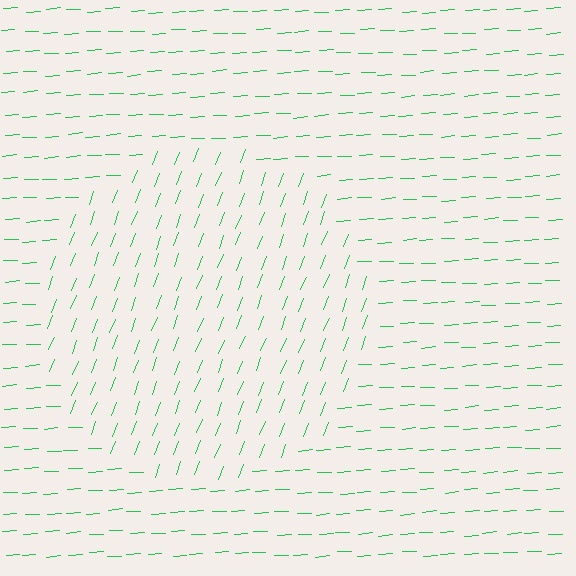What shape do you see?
I see a circle.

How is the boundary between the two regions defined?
The boundary is defined purely by a change in line orientation (approximately 65 degrees difference). All lines are the same color and thickness.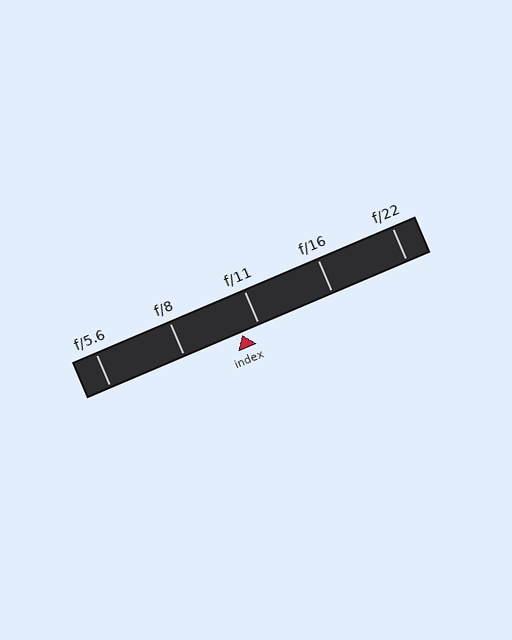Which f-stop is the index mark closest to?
The index mark is closest to f/11.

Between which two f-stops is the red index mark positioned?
The index mark is between f/8 and f/11.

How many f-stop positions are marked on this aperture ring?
There are 5 f-stop positions marked.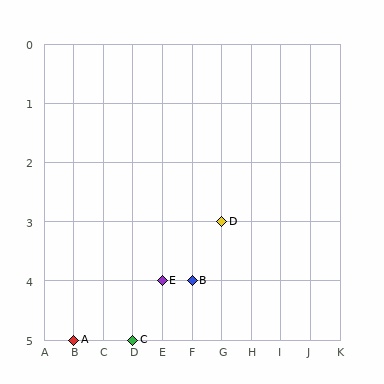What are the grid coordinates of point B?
Point B is at grid coordinates (F, 4).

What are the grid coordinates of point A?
Point A is at grid coordinates (B, 5).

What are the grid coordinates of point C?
Point C is at grid coordinates (D, 5).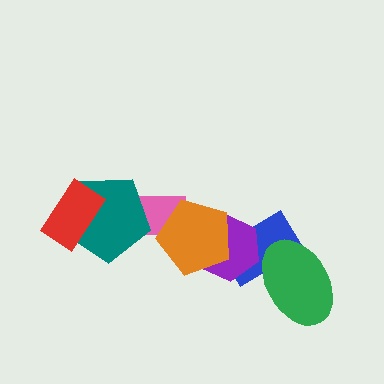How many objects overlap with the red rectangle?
1 object overlaps with the red rectangle.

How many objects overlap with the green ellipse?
1 object overlaps with the green ellipse.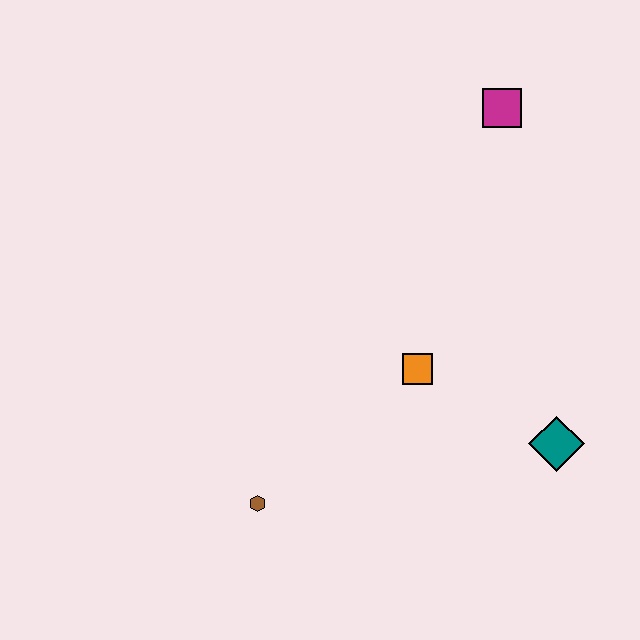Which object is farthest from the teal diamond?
The magenta square is farthest from the teal diamond.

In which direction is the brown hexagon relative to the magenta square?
The brown hexagon is below the magenta square.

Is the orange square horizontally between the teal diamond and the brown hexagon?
Yes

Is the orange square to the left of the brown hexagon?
No